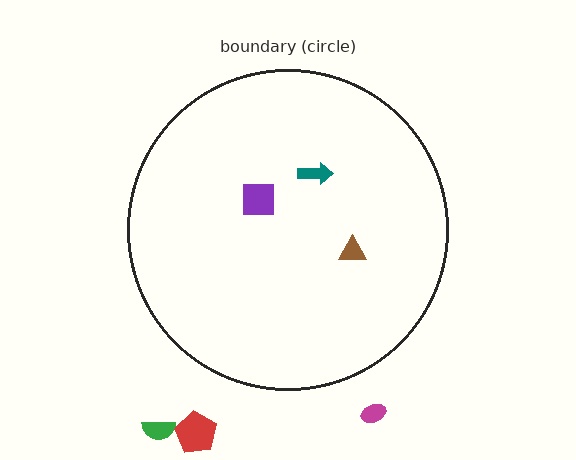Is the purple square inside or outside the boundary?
Inside.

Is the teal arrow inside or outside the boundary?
Inside.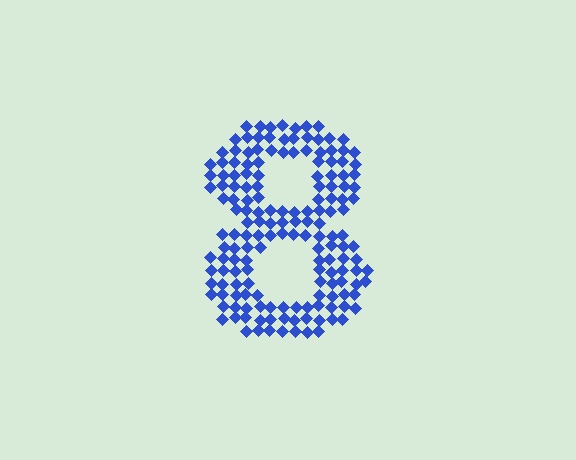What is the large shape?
The large shape is the digit 8.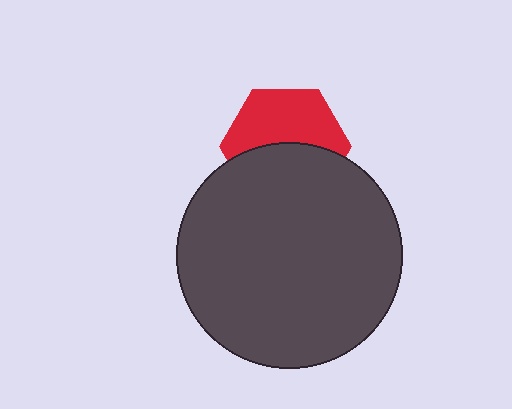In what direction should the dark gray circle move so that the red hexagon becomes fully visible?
The dark gray circle should move down. That is the shortest direction to clear the overlap and leave the red hexagon fully visible.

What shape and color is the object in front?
The object in front is a dark gray circle.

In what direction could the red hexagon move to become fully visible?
The red hexagon could move up. That would shift it out from behind the dark gray circle entirely.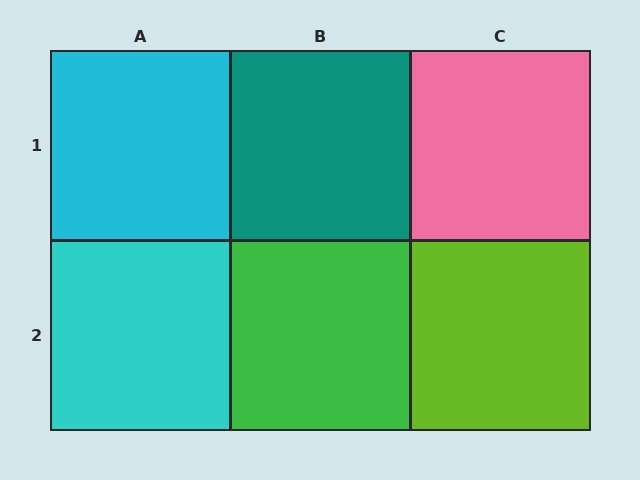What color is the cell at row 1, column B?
Teal.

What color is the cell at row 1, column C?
Pink.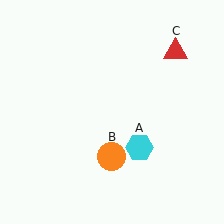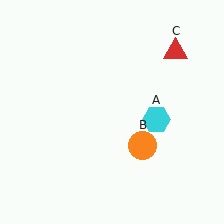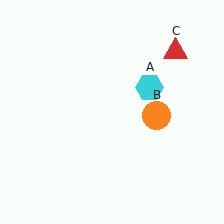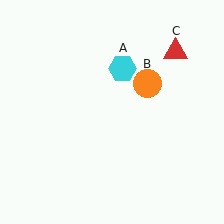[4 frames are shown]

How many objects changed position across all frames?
2 objects changed position: cyan hexagon (object A), orange circle (object B).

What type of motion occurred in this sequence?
The cyan hexagon (object A), orange circle (object B) rotated counterclockwise around the center of the scene.